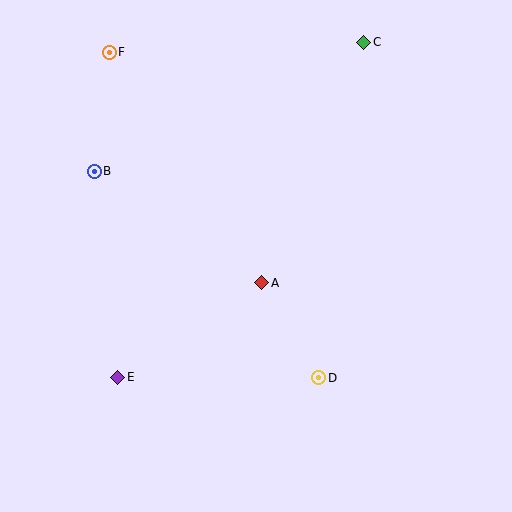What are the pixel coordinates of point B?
Point B is at (94, 171).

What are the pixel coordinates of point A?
Point A is at (262, 283).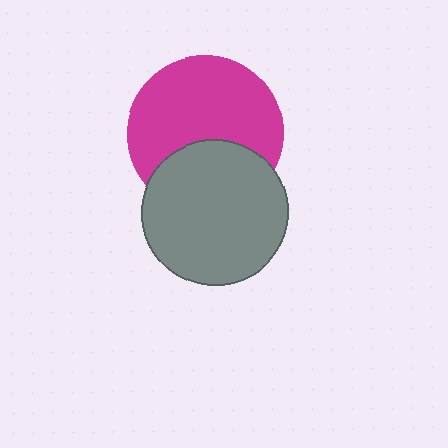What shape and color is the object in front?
The object in front is a gray circle.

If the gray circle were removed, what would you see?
You would see the complete magenta circle.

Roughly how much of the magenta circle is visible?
Most of it is visible (roughly 66%).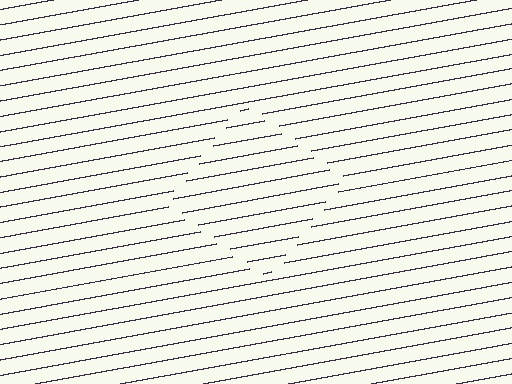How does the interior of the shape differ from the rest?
The interior of the shape contains the same grating, shifted by half a period — the contour is defined by the phase discontinuity where line-ends from the inner and outer gratings abut.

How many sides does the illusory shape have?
4 sides — the line-ends trace a square.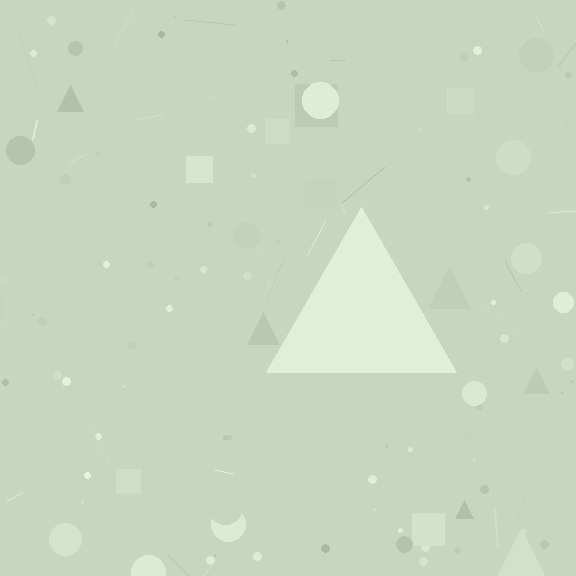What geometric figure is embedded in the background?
A triangle is embedded in the background.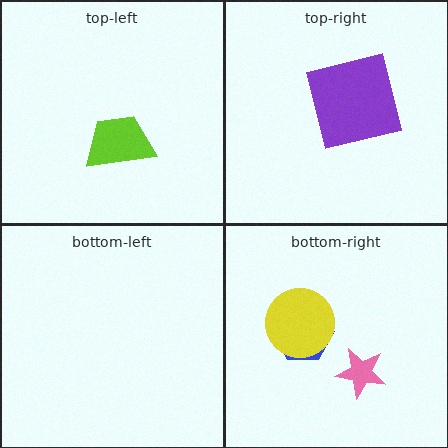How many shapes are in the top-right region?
1.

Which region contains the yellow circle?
The bottom-right region.